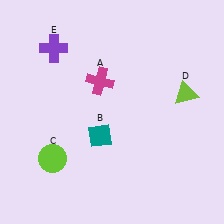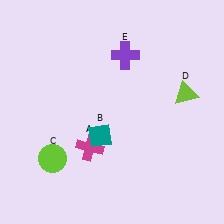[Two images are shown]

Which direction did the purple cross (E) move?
The purple cross (E) moved right.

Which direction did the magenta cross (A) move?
The magenta cross (A) moved down.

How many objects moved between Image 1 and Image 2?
2 objects moved between the two images.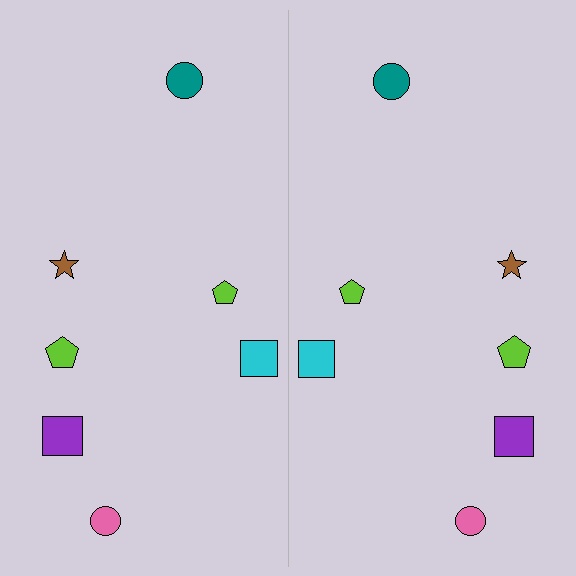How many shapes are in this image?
There are 14 shapes in this image.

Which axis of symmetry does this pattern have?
The pattern has a vertical axis of symmetry running through the center of the image.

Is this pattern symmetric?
Yes, this pattern has bilateral (reflection) symmetry.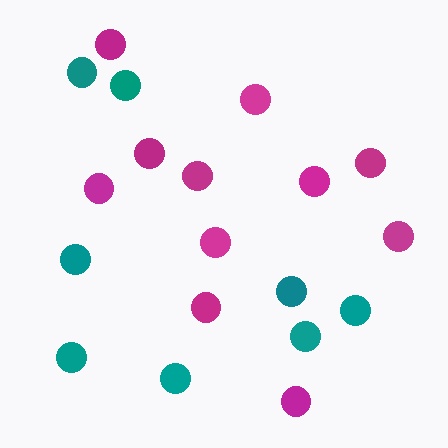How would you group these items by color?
There are 2 groups: one group of teal circles (8) and one group of magenta circles (11).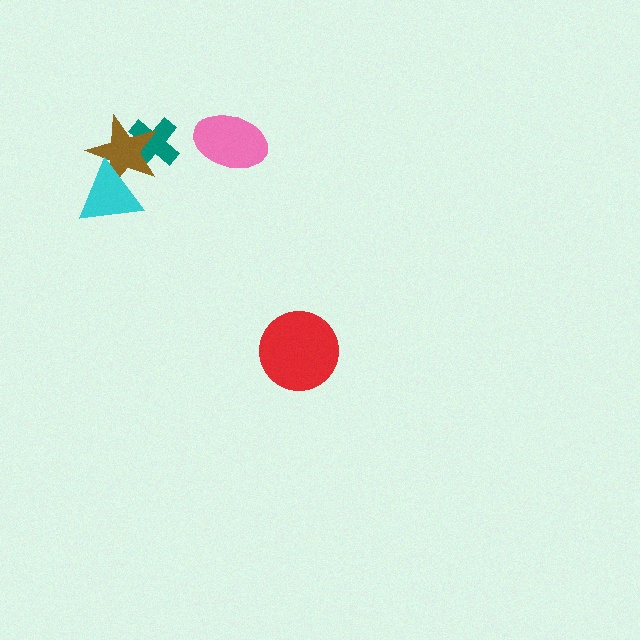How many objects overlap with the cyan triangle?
1 object overlaps with the cyan triangle.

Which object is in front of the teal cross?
The brown star is in front of the teal cross.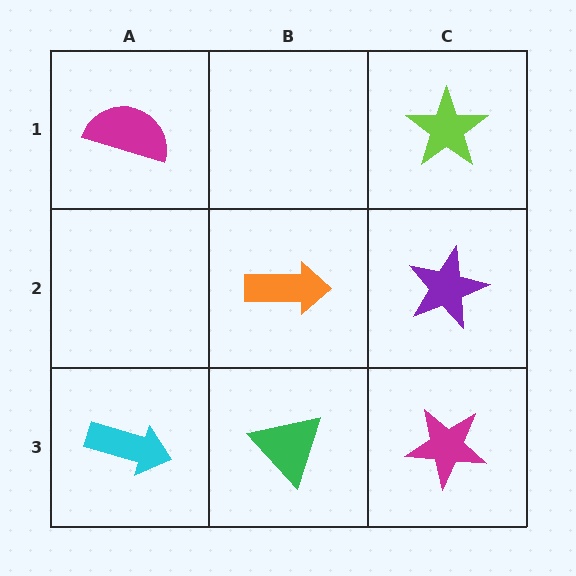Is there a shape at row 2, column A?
No, that cell is empty.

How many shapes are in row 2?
2 shapes.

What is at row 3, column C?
A magenta star.